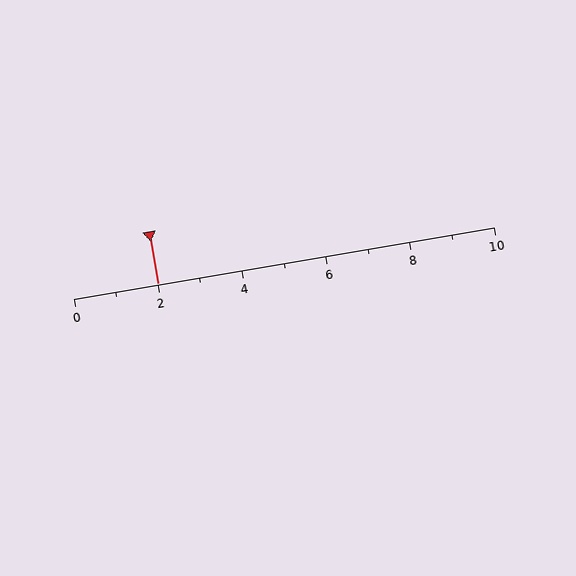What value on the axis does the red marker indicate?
The marker indicates approximately 2.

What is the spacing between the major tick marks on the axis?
The major ticks are spaced 2 apart.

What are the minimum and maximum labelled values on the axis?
The axis runs from 0 to 10.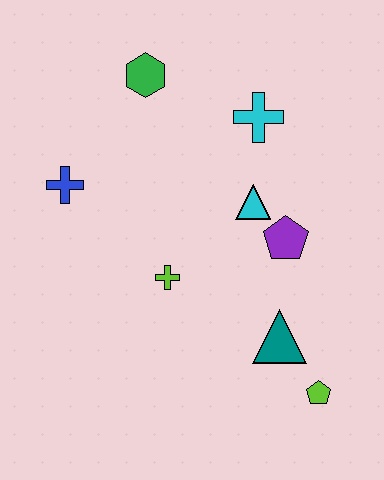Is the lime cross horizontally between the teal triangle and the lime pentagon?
No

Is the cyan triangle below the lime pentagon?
No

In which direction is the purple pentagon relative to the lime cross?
The purple pentagon is to the right of the lime cross.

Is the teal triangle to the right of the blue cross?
Yes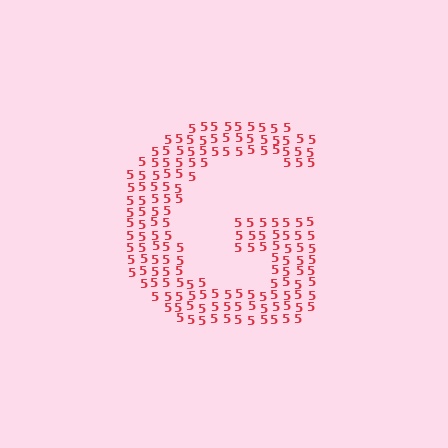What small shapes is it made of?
It is made of small digit 5's.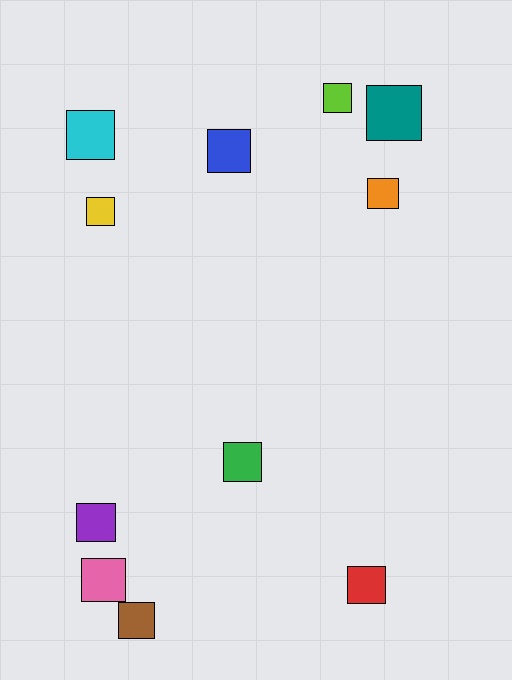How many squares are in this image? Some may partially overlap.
There are 11 squares.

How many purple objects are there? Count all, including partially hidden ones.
There is 1 purple object.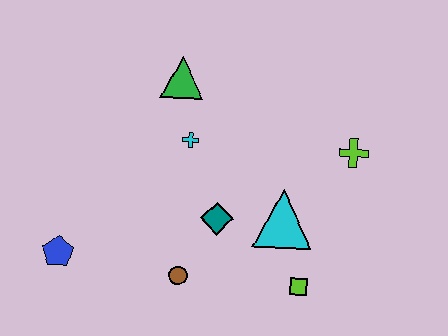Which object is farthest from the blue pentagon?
The lime cross is farthest from the blue pentagon.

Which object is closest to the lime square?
The cyan triangle is closest to the lime square.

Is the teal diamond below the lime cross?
Yes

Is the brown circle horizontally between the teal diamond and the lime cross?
No